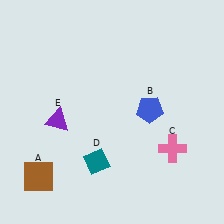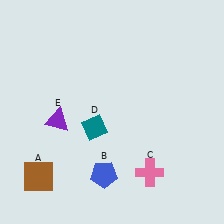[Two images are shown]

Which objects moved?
The objects that moved are: the blue pentagon (B), the pink cross (C), the teal diamond (D).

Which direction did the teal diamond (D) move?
The teal diamond (D) moved up.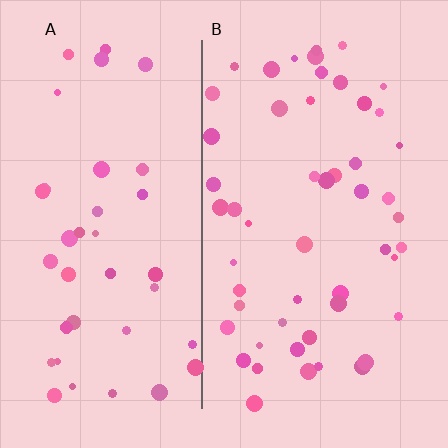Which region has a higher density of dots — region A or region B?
B (the right).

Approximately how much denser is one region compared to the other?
Approximately 1.3× — region B over region A.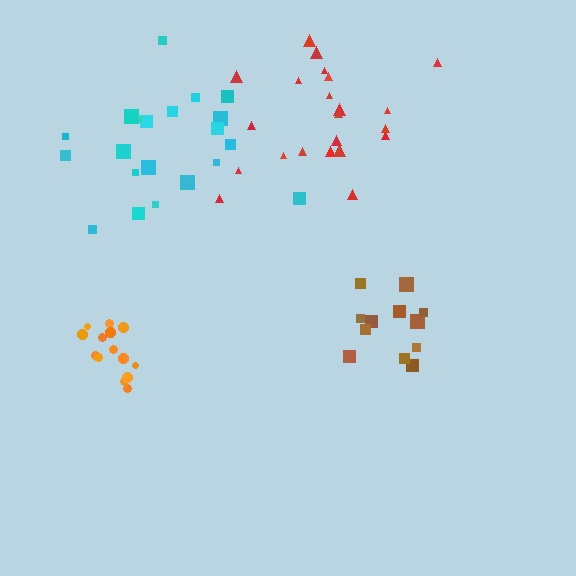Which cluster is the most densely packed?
Orange.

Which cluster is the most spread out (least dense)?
Red.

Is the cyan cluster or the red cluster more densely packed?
Cyan.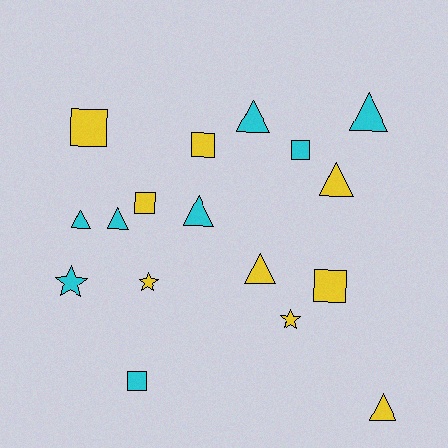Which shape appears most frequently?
Triangle, with 8 objects.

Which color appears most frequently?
Yellow, with 9 objects.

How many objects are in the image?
There are 17 objects.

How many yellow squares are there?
There are 4 yellow squares.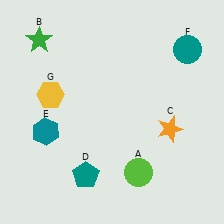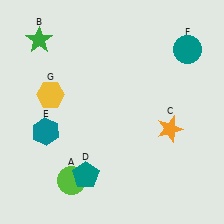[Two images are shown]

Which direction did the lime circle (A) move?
The lime circle (A) moved left.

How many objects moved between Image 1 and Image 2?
1 object moved between the two images.